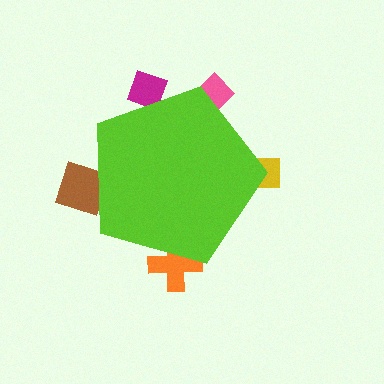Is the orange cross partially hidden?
Yes, the orange cross is partially hidden behind the lime pentagon.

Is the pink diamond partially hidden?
Yes, the pink diamond is partially hidden behind the lime pentagon.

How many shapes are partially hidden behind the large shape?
5 shapes are partially hidden.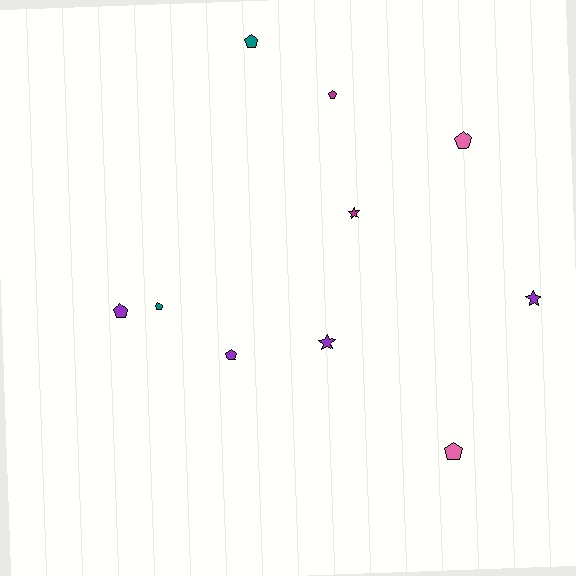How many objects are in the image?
There are 10 objects.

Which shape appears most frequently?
Pentagon, with 7 objects.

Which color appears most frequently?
Purple, with 4 objects.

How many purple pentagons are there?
There are 2 purple pentagons.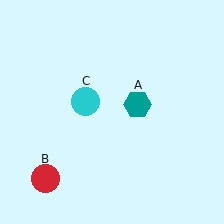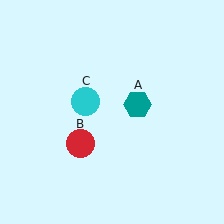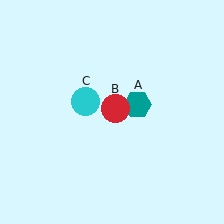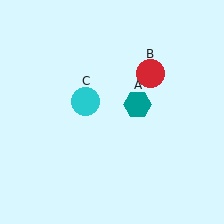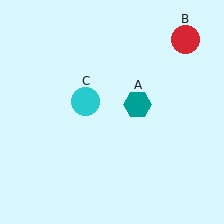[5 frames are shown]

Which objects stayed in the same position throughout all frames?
Teal hexagon (object A) and cyan circle (object C) remained stationary.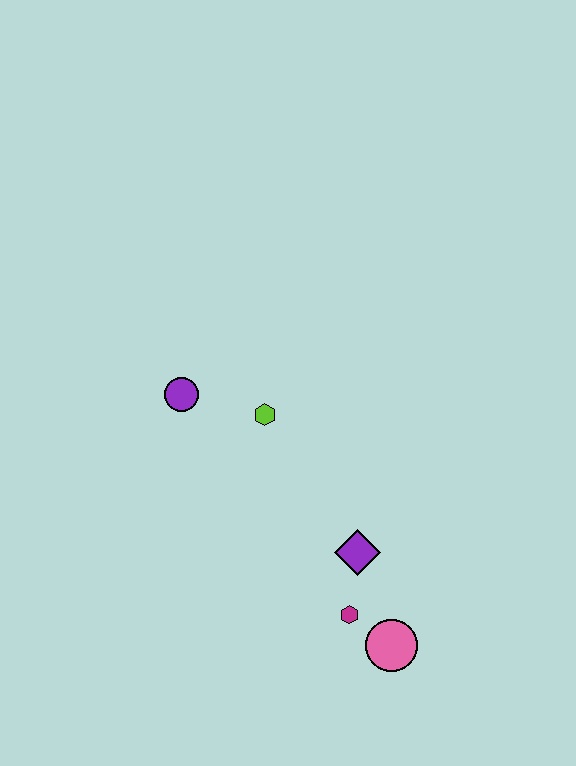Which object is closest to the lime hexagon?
The purple circle is closest to the lime hexagon.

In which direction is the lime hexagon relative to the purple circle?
The lime hexagon is to the right of the purple circle.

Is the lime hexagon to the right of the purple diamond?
No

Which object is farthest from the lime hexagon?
The pink circle is farthest from the lime hexagon.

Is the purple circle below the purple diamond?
No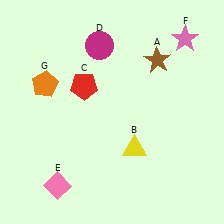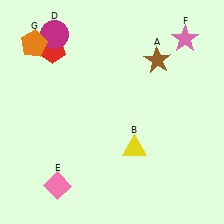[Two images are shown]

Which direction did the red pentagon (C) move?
The red pentagon (C) moved up.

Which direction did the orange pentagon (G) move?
The orange pentagon (G) moved up.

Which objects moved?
The objects that moved are: the red pentagon (C), the magenta circle (D), the orange pentagon (G).